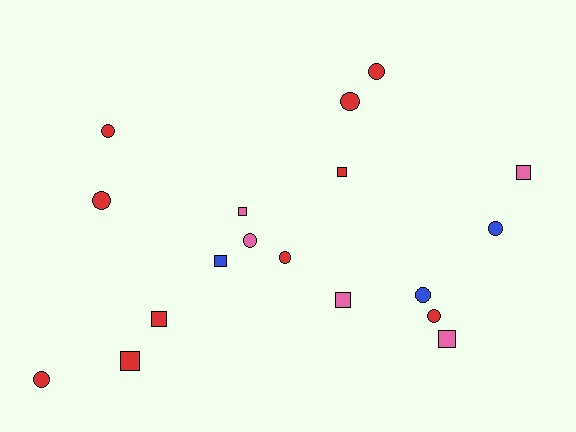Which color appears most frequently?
Red, with 10 objects.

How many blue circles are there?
There are 2 blue circles.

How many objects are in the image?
There are 18 objects.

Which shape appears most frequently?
Circle, with 10 objects.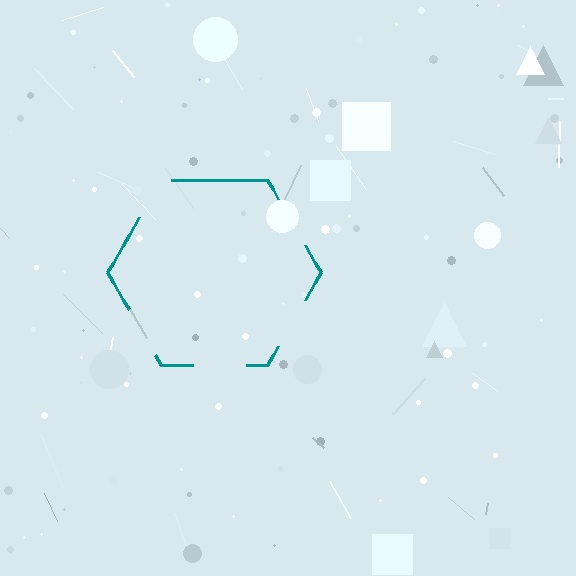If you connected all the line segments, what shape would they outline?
They would outline a hexagon.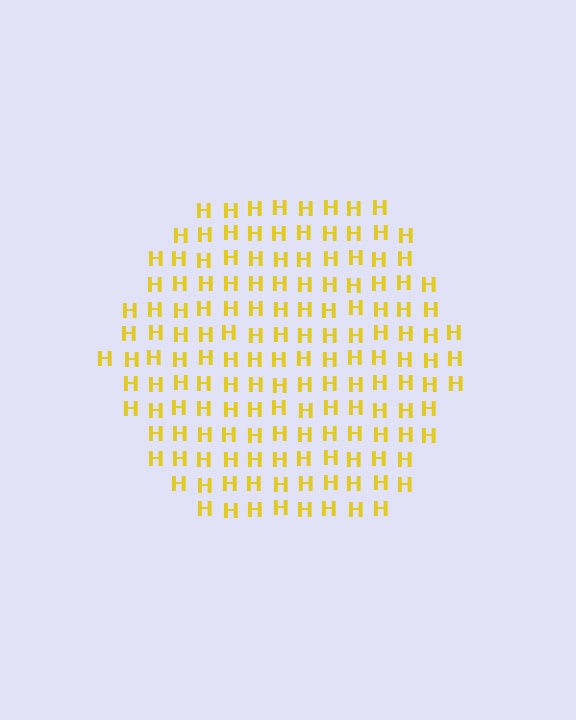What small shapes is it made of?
It is made of small letter H's.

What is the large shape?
The large shape is a hexagon.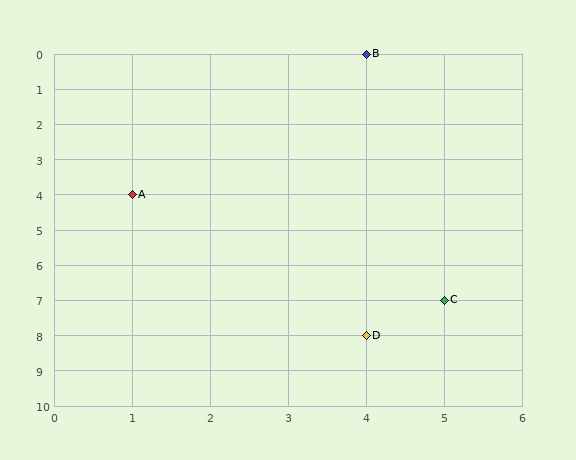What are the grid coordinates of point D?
Point D is at grid coordinates (4, 8).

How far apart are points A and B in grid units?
Points A and B are 3 columns and 4 rows apart (about 5.0 grid units diagonally).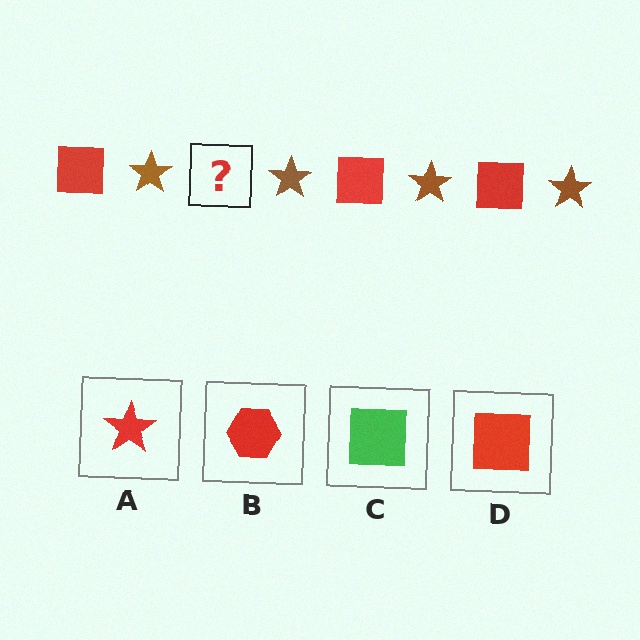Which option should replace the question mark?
Option D.